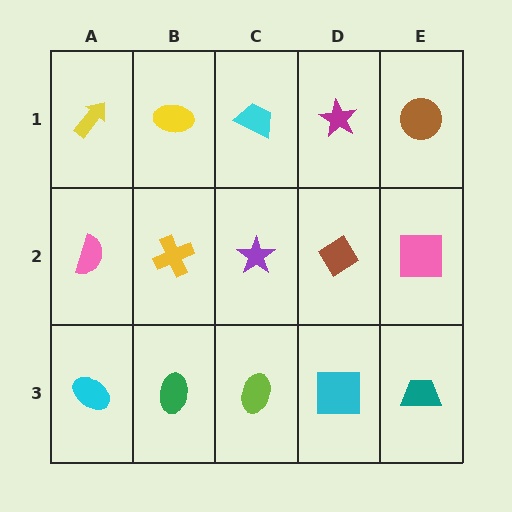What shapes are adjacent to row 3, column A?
A pink semicircle (row 2, column A), a green ellipse (row 3, column B).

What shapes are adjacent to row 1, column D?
A brown diamond (row 2, column D), a cyan trapezoid (row 1, column C), a brown circle (row 1, column E).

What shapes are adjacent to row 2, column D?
A magenta star (row 1, column D), a cyan square (row 3, column D), a purple star (row 2, column C), a pink square (row 2, column E).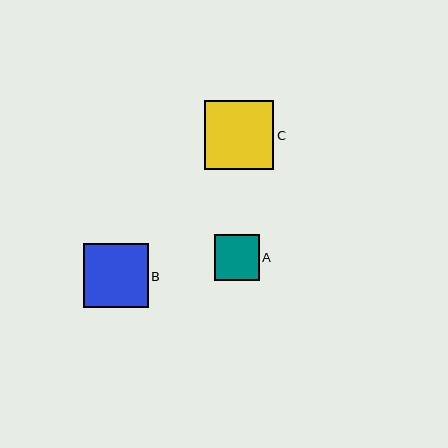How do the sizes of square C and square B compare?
Square C and square B are approximately the same size.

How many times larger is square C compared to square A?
Square C is approximately 1.5 times the size of square A.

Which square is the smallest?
Square A is the smallest with a size of approximately 45 pixels.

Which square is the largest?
Square C is the largest with a size of approximately 69 pixels.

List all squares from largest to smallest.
From largest to smallest: C, B, A.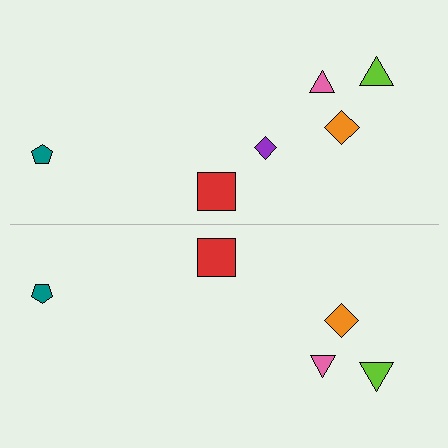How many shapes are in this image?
There are 11 shapes in this image.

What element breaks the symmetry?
A purple diamond is missing from the bottom side.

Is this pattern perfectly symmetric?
No, the pattern is not perfectly symmetric. A purple diamond is missing from the bottom side.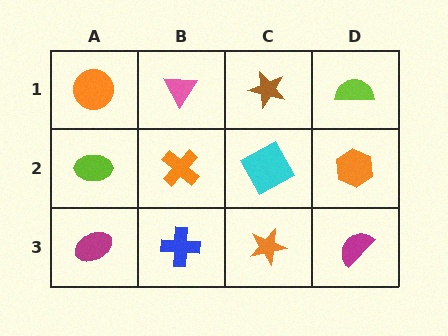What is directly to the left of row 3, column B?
A magenta ellipse.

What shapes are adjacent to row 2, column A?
An orange circle (row 1, column A), a magenta ellipse (row 3, column A), an orange cross (row 2, column B).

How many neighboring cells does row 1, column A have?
2.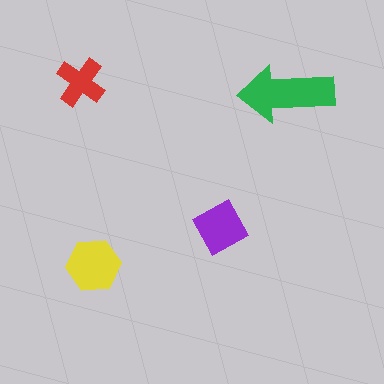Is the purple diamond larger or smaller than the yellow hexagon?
Smaller.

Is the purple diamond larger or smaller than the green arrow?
Smaller.